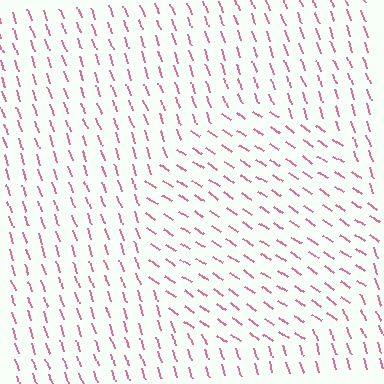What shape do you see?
I see a circle.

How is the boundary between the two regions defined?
The boundary is defined purely by a change in line orientation (approximately 36 degrees difference). All lines are the same color and thickness.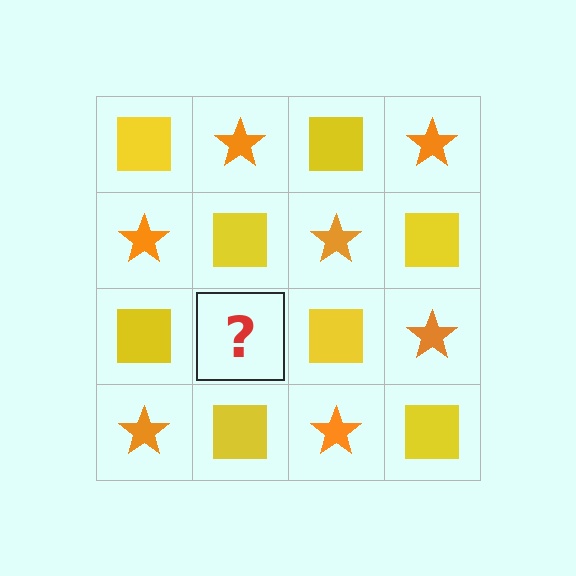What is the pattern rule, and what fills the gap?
The rule is that it alternates yellow square and orange star in a checkerboard pattern. The gap should be filled with an orange star.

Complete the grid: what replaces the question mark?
The question mark should be replaced with an orange star.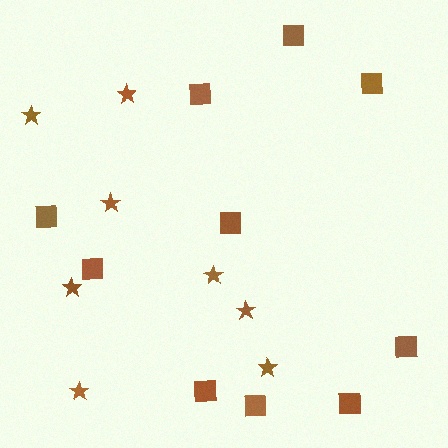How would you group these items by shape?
There are 2 groups: one group of squares (10) and one group of stars (8).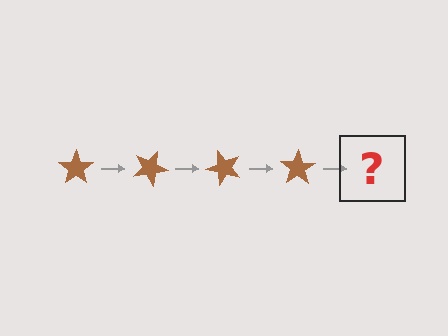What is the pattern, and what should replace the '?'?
The pattern is that the star rotates 25 degrees each step. The '?' should be a brown star rotated 100 degrees.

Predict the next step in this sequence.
The next step is a brown star rotated 100 degrees.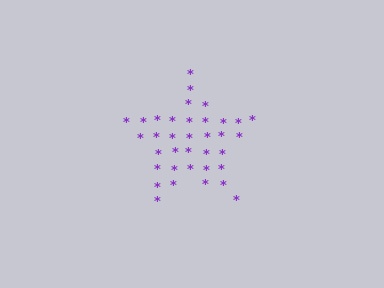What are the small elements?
The small elements are asterisks.